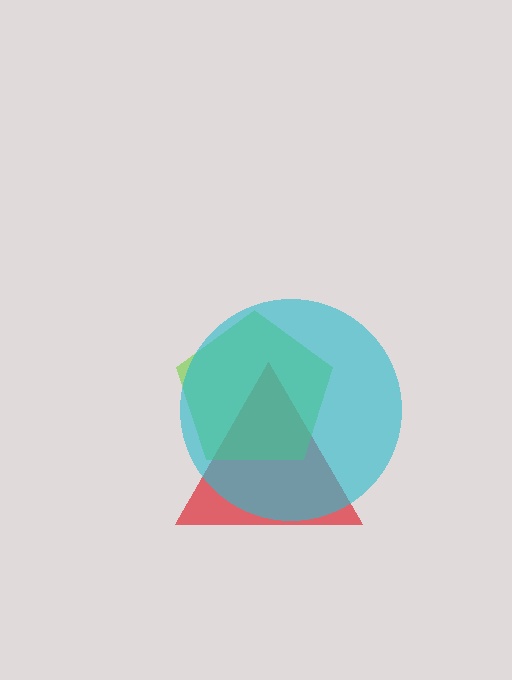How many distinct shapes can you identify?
There are 3 distinct shapes: a red triangle, a lime pentagon, a cyan circle.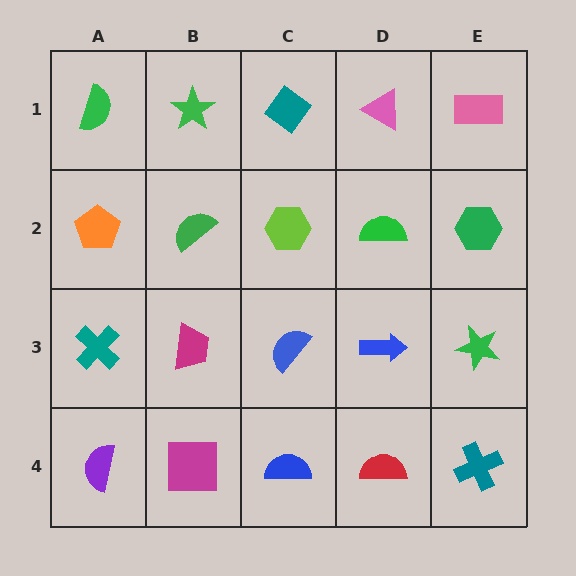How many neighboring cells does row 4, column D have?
3.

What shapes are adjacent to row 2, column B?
A green star (row 1, column B), a magenta trapezoid (row 3, column B), an orange pentagon (row 2, column A), a lime hexagon (row 2, column C).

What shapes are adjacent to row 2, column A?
A green semicircle (row 1, column A), a teal cross (row 3, column A), a green semicircle (row 2, column B).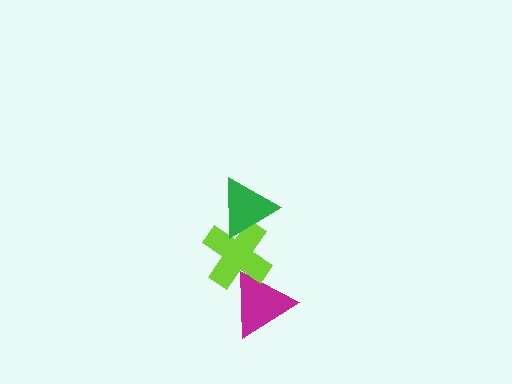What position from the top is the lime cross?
The lime cross is 2nd from the top.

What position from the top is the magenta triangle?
The magenta triangle is 3rd from the top.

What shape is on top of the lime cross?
The green triangle is on top of the lime cross.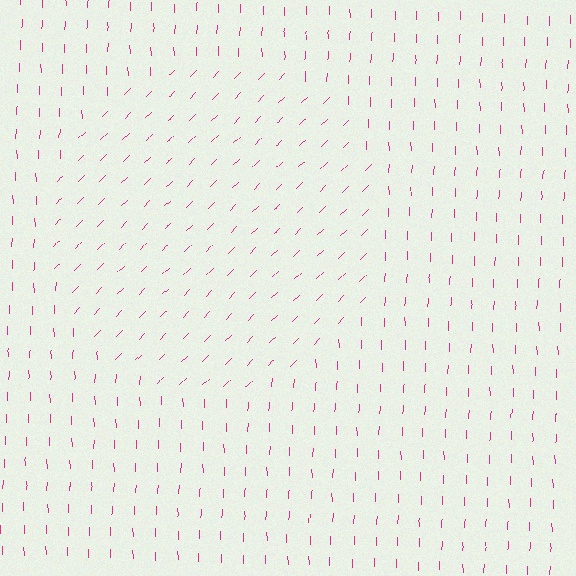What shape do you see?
I see a circle.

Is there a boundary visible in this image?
Yes, there is a texture boundary formed by a change in line orientation.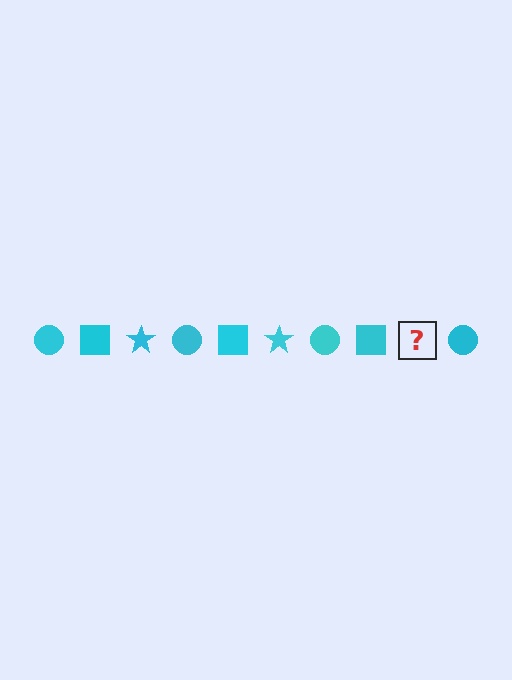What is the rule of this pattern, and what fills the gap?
The rule is that the pattern cycles through circle, square, star shapes in cyan. The gap should be filled with a cyan star.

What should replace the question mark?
The question mark should be replaced with a cyan star.